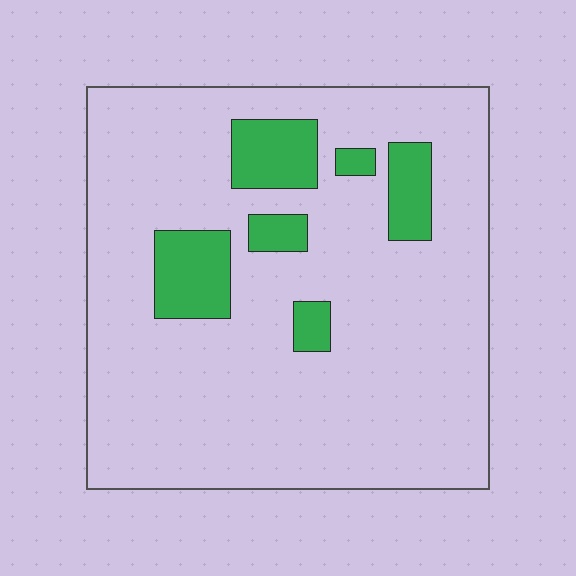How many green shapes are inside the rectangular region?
6.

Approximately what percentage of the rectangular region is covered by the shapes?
Approximately 15%.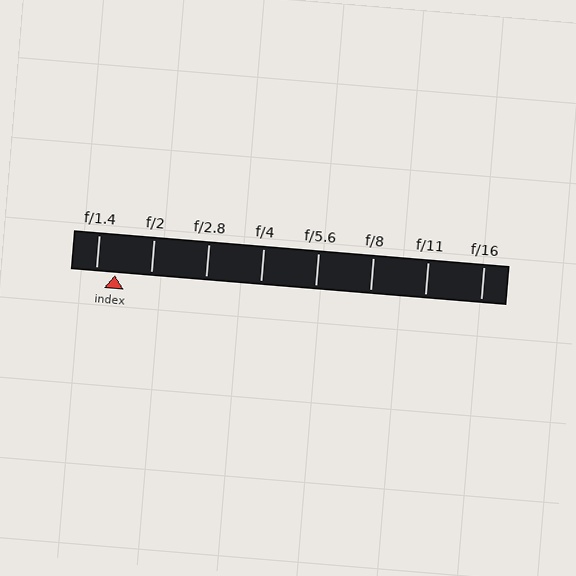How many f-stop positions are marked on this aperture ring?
There are 8 f-stop positions marked.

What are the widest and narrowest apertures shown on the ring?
The widest aperture shown is f/1.4 and the narrowest is f/16.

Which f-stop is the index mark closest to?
The index mark is closest to f/1.4.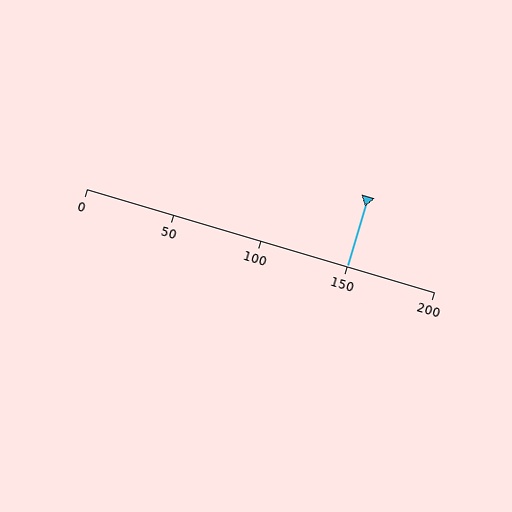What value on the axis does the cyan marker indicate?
The marker indicates approximately 150.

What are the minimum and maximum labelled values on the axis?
The axis runs from 0 to 200.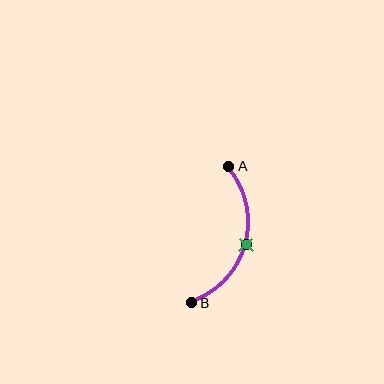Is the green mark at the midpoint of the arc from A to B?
Yes. The green mark lies on the arc at equal arc-length from both A and B — it is the arc midpoint.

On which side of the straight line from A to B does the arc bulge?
The arc bulges to the right of the straight line connecting A and B.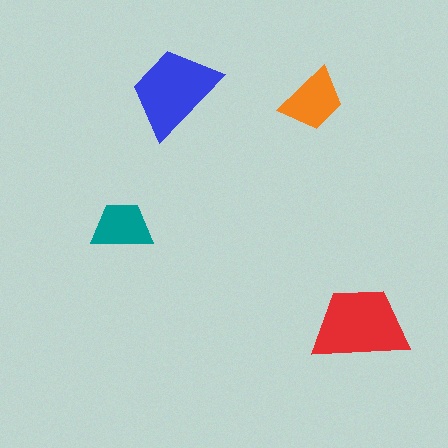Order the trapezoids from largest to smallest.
the red one, the blue one, the orange one, the teal one.